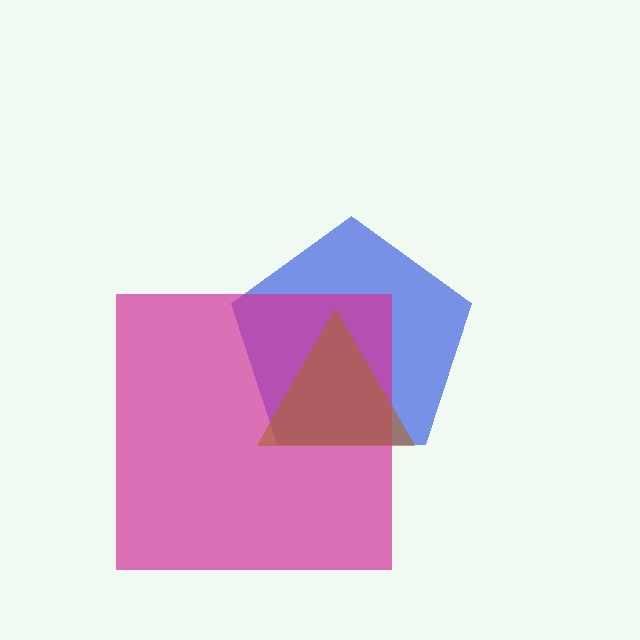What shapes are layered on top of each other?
The layered shapes are: a blue pentagon, a magenta square, a brown triangle.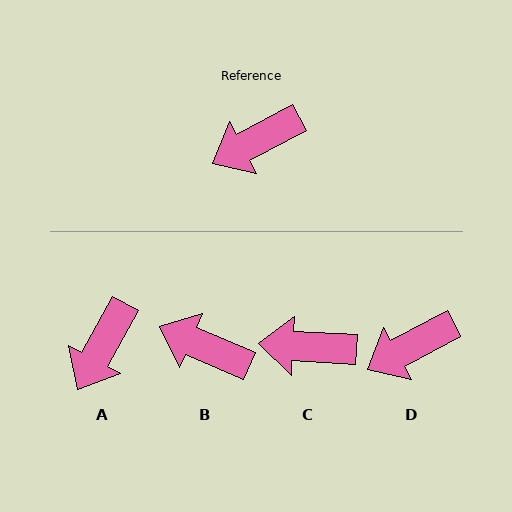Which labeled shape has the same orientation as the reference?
D.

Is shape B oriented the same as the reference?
No, it is off by about 52 degrees.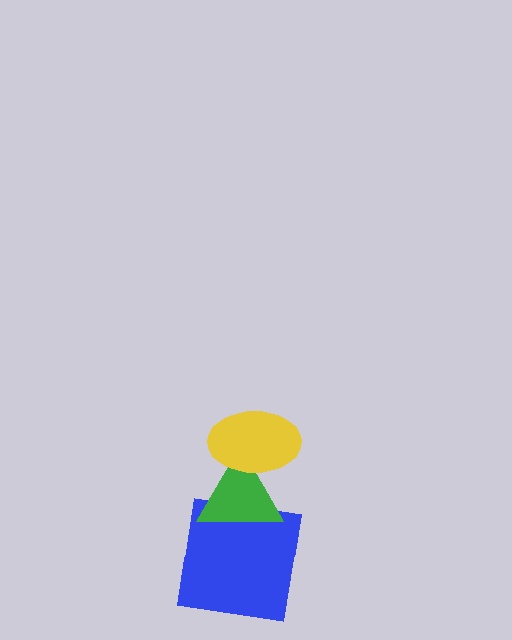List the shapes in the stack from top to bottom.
From top to bottom: the yellow ellipse, the green triangle, the blue square.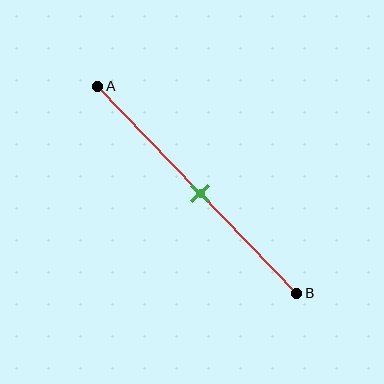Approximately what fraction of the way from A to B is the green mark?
The green mark is approximately 50% of the way from A to B.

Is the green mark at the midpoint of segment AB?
Yes, the mark is approximately at the midpoint.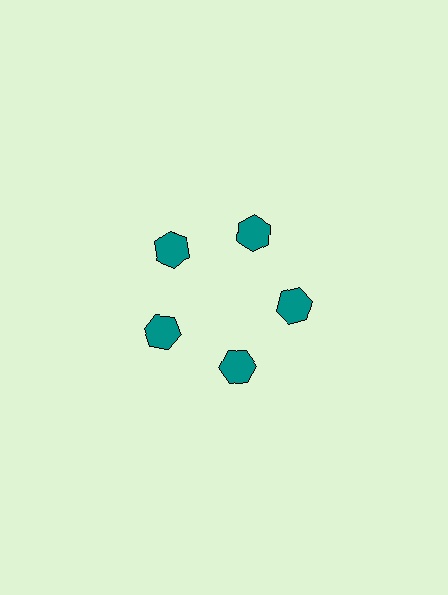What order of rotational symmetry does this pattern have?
This pattern has 5-fold rotational symmetry.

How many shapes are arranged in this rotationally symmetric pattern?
There are 5 shapes, arranged in 5 groups of 1.